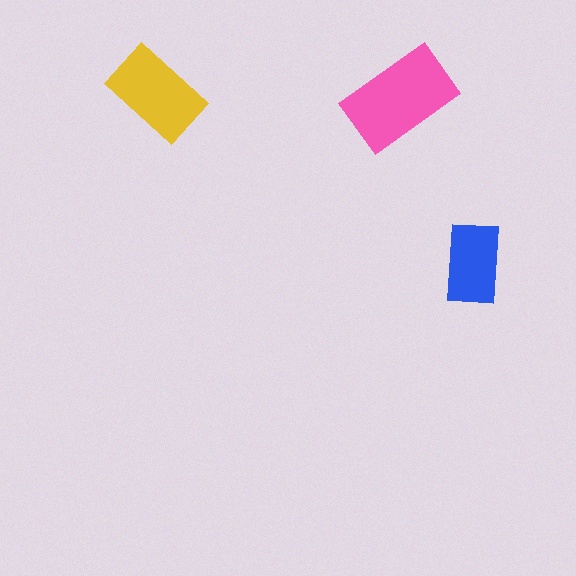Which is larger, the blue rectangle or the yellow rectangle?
The yellow one.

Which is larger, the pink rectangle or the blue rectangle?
The pink one.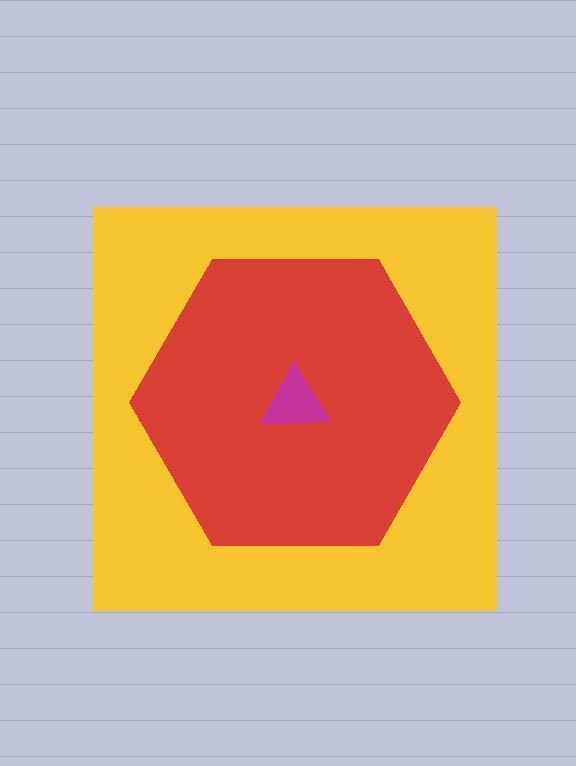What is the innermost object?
The magenta triangle.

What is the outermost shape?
The yellow square.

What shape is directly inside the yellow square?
The red hexagon.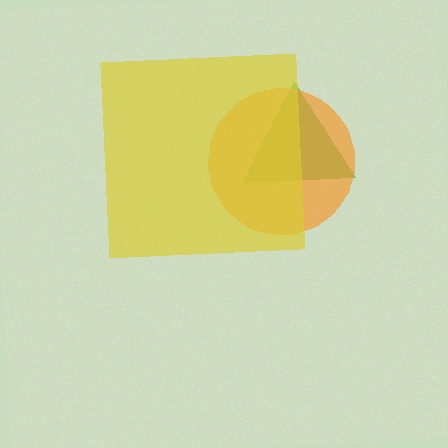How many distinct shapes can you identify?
There are 3 distinct shapes: a green triangle, an orange circle, a yellow square.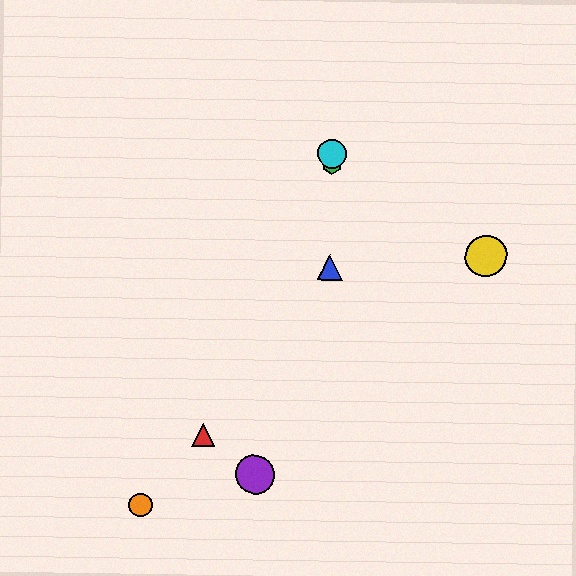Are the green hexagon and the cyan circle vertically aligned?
Yes, both are at x≈332.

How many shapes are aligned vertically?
3 shapes (the blue triangle, the green hexagon, the cyan circle) are aligned vertically.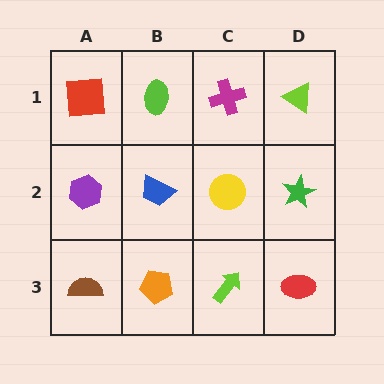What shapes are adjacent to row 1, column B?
A blue trapezoid (row 2, column B), a red square (row 1, column A), a magenta cross (row 1, column C).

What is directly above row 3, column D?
A green star.